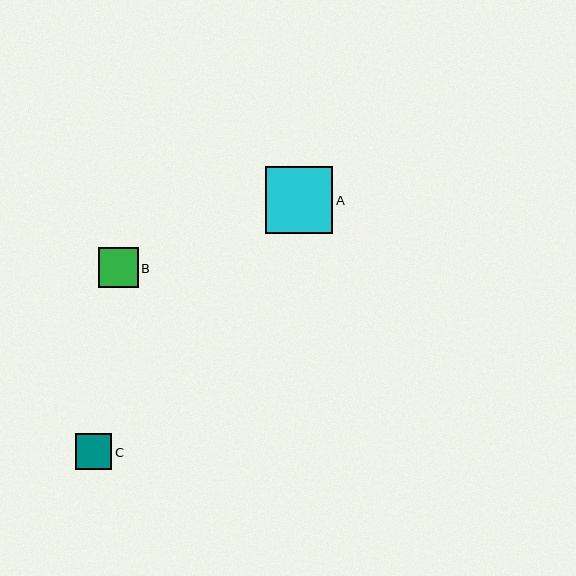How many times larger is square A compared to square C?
Square A is approximately 1.8 times the size of square C.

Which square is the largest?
Square A is the largest with a size of approximately 67 pixels.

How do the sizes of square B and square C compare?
Square B and square C are approximately the same size.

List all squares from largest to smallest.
From largest to smallest: A, B, C.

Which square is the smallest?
Square C is the smallest with a size of approximately 37 pixels.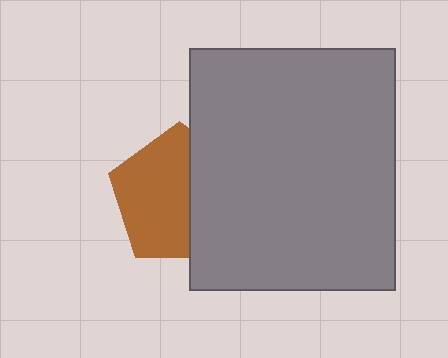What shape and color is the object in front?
The object in front is a gray rectangle.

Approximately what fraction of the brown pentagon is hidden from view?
Roughly 41% of the brown pentagon is hidden behind the gray rectangle.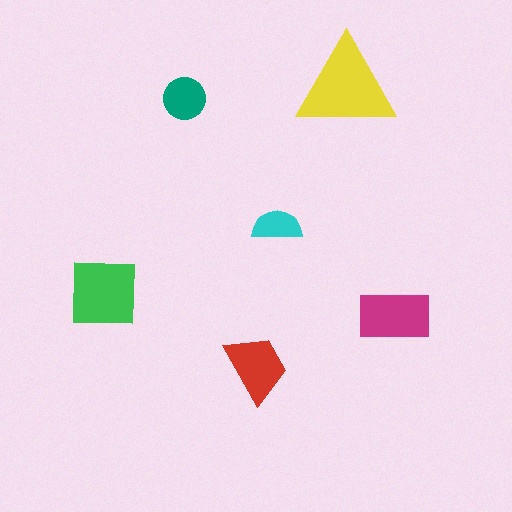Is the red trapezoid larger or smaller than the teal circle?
Larger.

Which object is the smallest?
The cyan semicircle.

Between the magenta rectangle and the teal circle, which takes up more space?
The magenta rectangle.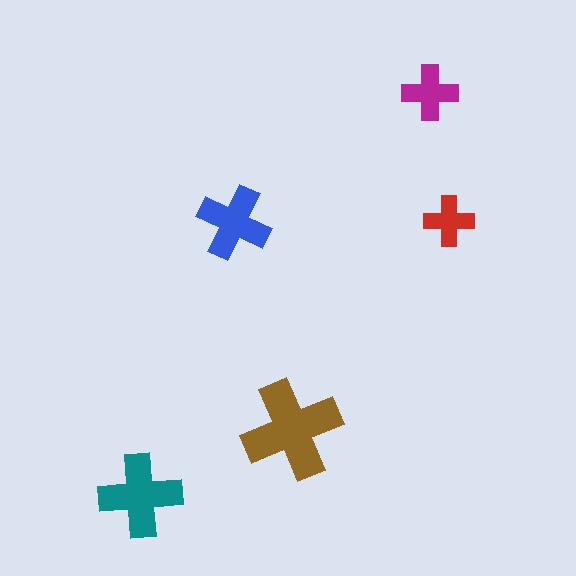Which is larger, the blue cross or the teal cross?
The teal one.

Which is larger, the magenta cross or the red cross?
The magenta one.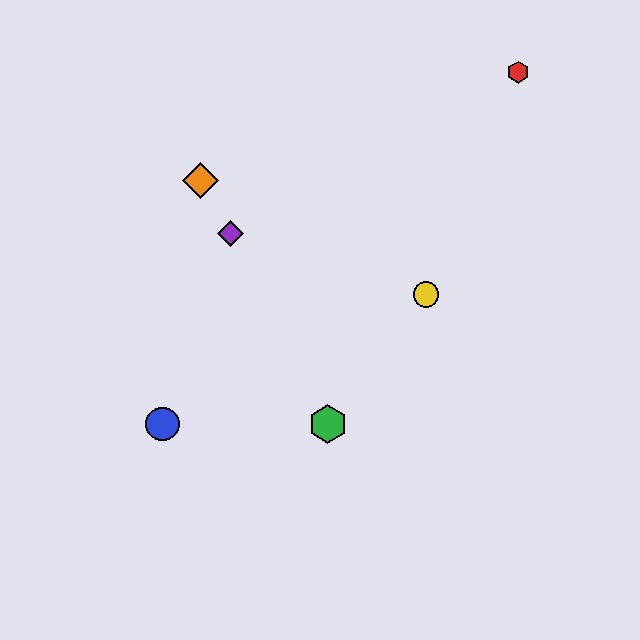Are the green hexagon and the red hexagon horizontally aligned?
No, the green hexagon is at y≈424 and the red hexagon is at y≈72.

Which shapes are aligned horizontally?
The blue circle, the green hexagon are aligned horizontally.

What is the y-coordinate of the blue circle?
The blue circle is at y≈424.